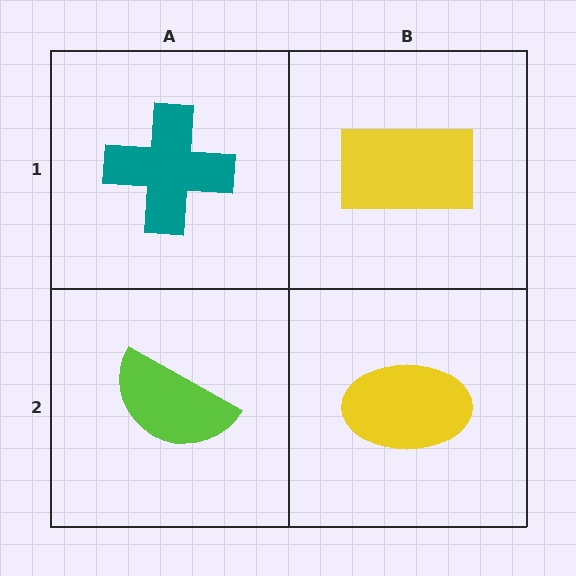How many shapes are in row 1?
2 shapes.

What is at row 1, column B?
A yellow rectangle.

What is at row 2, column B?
A yellow ellipse.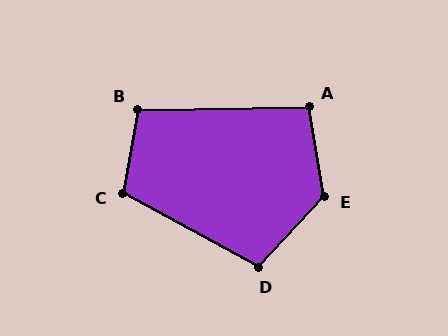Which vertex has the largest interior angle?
E, at approximately 127 degrees.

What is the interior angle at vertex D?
Approximately 105 degrees (obtuse).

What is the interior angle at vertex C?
Approximately 108 degrees (obtuse).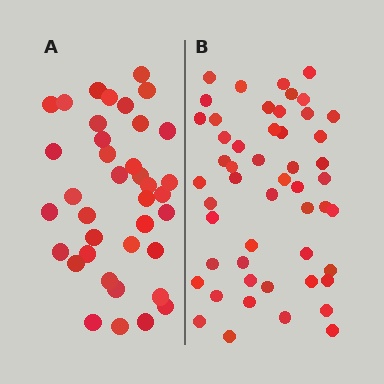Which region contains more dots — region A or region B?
Region B (the right region) has more dots.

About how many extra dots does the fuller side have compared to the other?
Region B has approximately 15 more dots than region A.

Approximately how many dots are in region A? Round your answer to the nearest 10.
About 40 dots. (The exact count is 38, which rounds to 40.)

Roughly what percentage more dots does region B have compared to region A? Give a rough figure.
About 35% more.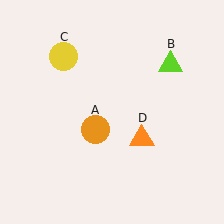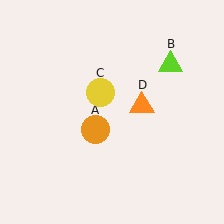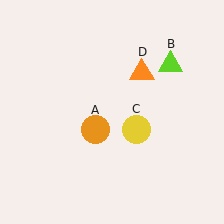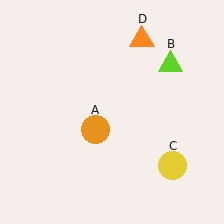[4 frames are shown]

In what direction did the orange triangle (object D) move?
The orange triangle (object D) moved up.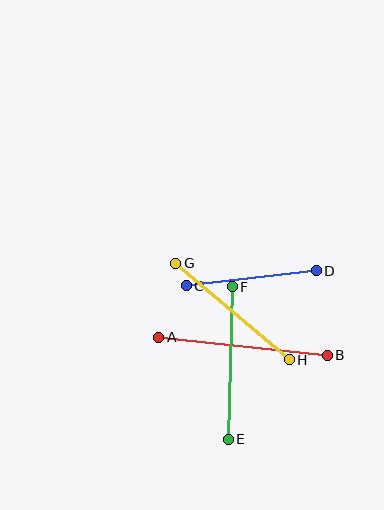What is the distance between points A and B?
The distance is approximately 169 pixels.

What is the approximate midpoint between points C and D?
The midpoint is at approximately (251, 278) pixels.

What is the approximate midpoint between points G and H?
The midpoint is at approximately (232, 312) pixels.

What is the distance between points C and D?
The distance is approximately 131 pixels.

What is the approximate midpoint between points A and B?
The midpoint is at approximately (243, 346) pixels.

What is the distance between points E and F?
The distance is approximately 152 pixels.